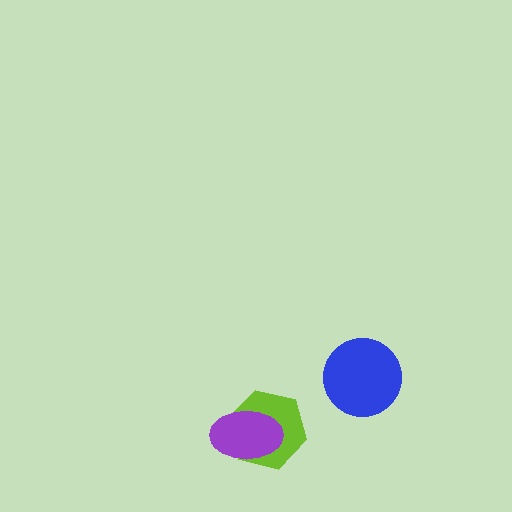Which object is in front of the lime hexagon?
The purple ellipse is in front of the lime hexagon.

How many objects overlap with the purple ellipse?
1 object overlaps with the purple ellipse.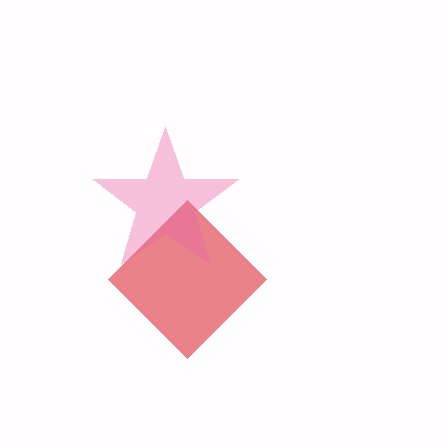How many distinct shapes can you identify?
There are 2 distinct shapes: a red diamond, a pink star.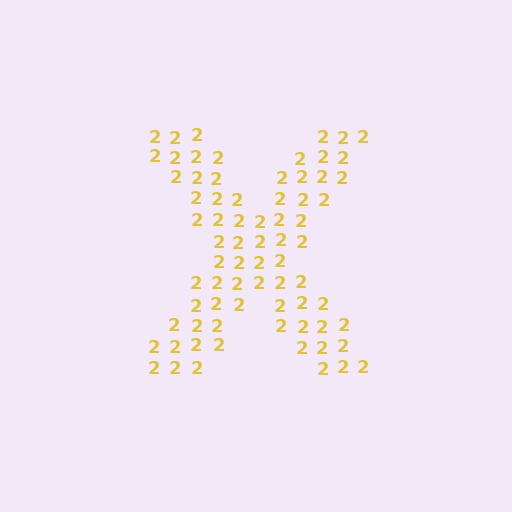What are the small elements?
The small elements are digit 2's.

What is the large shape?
The large shape is the letter X.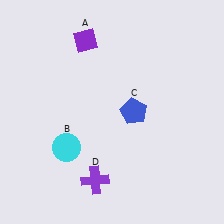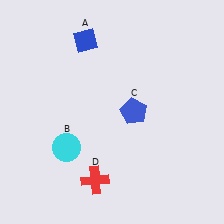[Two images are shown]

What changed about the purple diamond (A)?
In Image 1, A is purple. In Image 2, it changed to blue.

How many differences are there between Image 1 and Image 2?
There are 2 differences between the two images.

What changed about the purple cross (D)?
In Image 1, D is purple. In Image 2, it changed to red.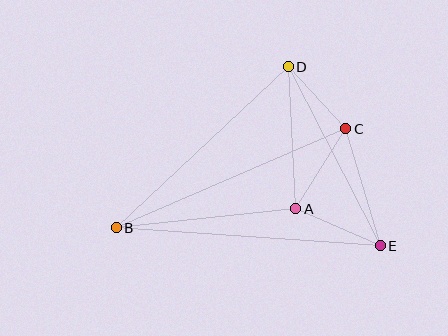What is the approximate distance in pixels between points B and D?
The distance between B and D is approximately 236 pixels.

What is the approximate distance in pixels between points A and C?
The distance between A and C is approximately 95 pixels.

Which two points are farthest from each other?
Points B and E are farthest from each other.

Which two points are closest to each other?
Points C and D are closest to each other.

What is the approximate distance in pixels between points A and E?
The distance between A and E is approximately 92 pixels.